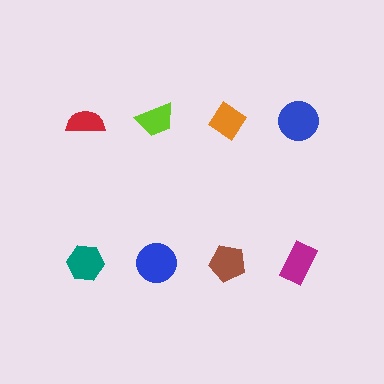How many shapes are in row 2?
4 shapes.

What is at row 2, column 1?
A teal hexagon.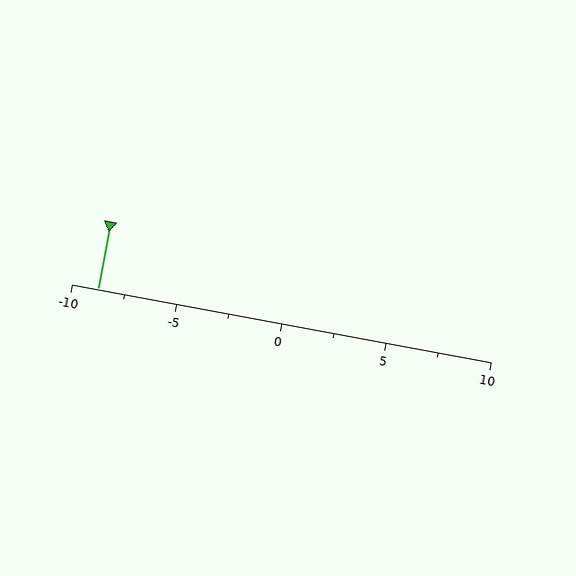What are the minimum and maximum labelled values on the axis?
The axis runs from -10 to 10.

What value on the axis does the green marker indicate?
The marker indicates approximately -8.8.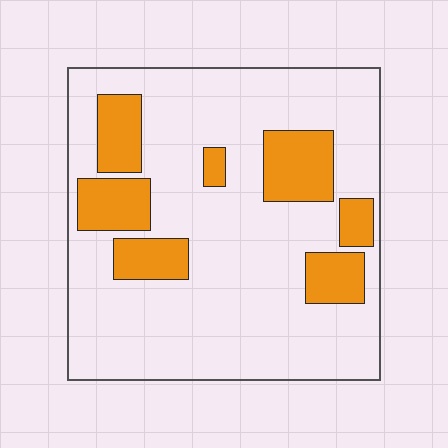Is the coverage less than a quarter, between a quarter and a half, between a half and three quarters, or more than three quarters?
Less than a quarter.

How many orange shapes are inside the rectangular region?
7.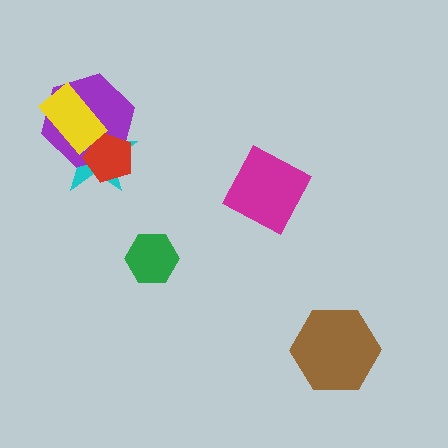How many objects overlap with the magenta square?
0 objects overlap with the magenta square.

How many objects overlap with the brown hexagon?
0 objects overlap with the brown hexagon.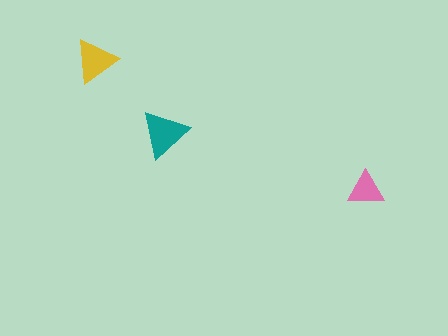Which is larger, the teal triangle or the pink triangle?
The teal one.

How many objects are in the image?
There are 3 objects in the image.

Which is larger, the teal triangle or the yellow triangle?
The teal one.